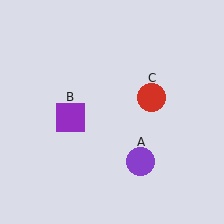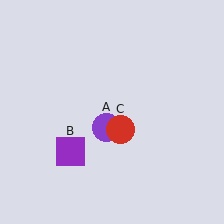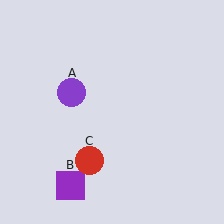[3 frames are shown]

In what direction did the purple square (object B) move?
The purple square (object B) moved down.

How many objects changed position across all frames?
3 objects changed position: purple circle (object A), purple square (object B), red circle (object C).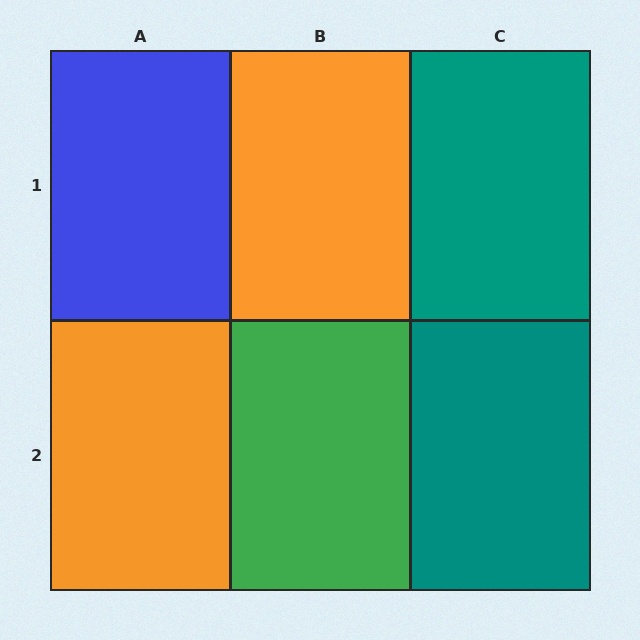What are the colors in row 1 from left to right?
Blue, orange, teal.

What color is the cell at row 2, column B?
Green.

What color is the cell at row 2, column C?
Teal.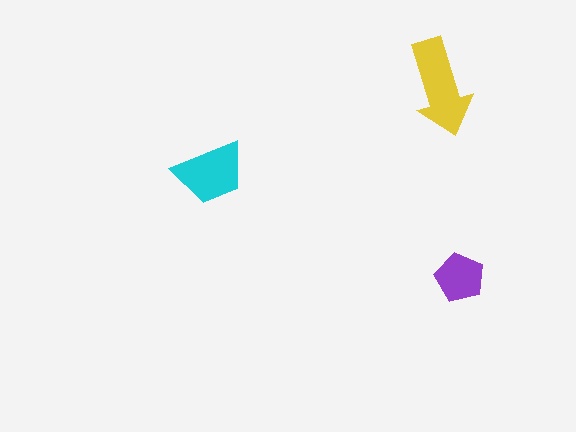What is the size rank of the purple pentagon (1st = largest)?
3rd.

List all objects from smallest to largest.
The purple pentagon, the cyan trapezoid, the yellow arrow.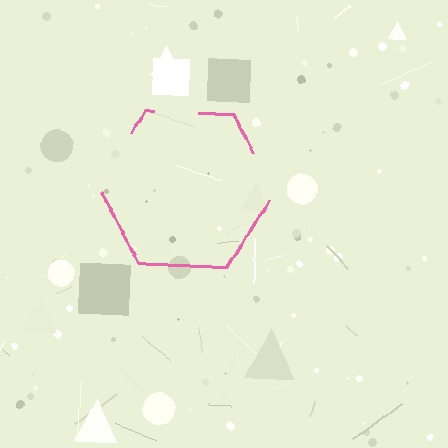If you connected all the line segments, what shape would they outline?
They would outline a hexagon.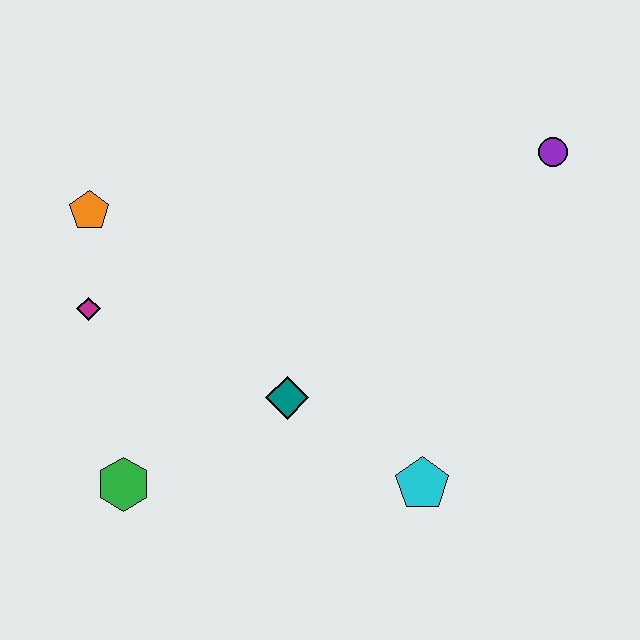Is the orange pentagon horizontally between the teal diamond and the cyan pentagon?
No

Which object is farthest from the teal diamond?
The purple circle is farthest from the teal diamond.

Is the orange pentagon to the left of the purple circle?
Yes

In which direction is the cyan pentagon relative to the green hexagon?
The cyan pentagon is to the right of the green hexagon.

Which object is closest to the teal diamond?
The cyan pentagon is closest to the teal diamond.